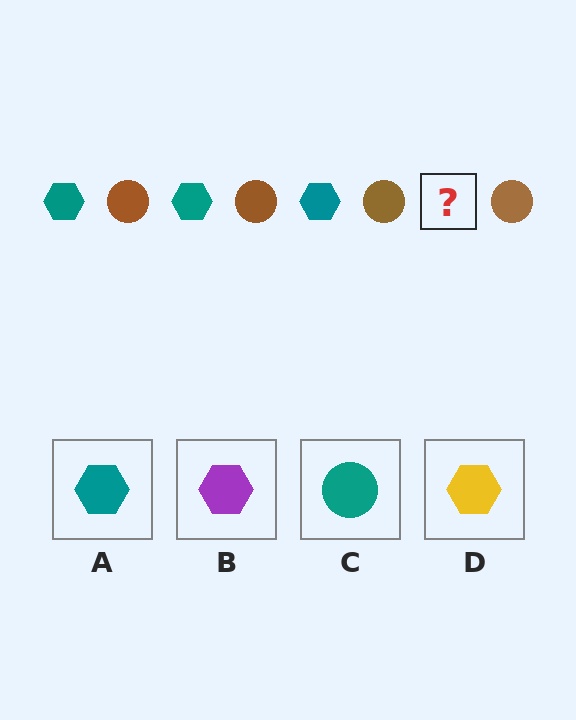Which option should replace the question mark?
Option A.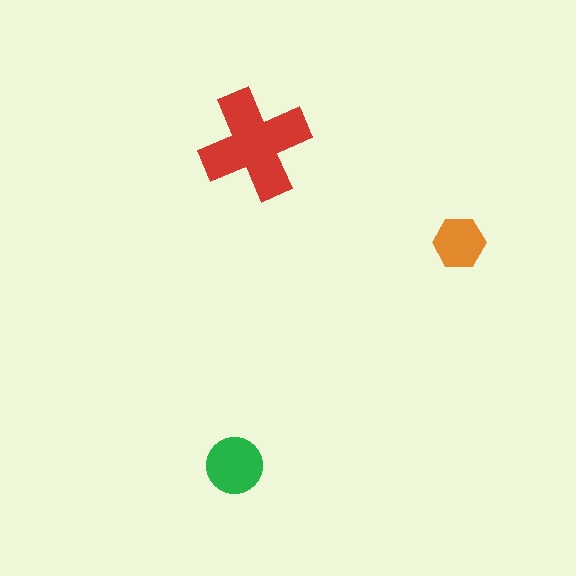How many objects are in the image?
There are 3 objects in the image.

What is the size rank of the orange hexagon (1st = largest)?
3rd.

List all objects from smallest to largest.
The orange hexagon, the green circle, the red cross.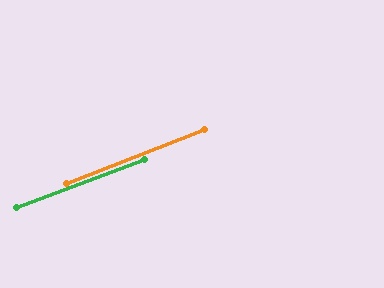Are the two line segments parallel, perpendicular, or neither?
Parallel — their directions differ by only 0.7°.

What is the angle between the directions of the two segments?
Approximately 1 degree.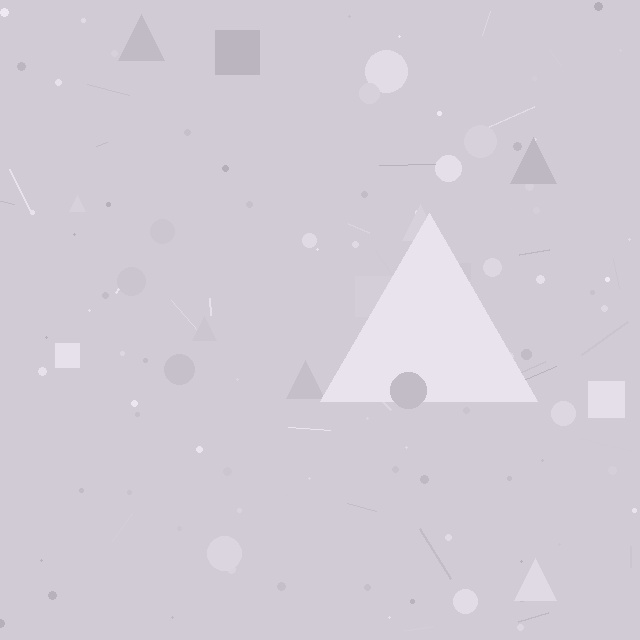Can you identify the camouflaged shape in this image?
The camouflaged shape is a triangle.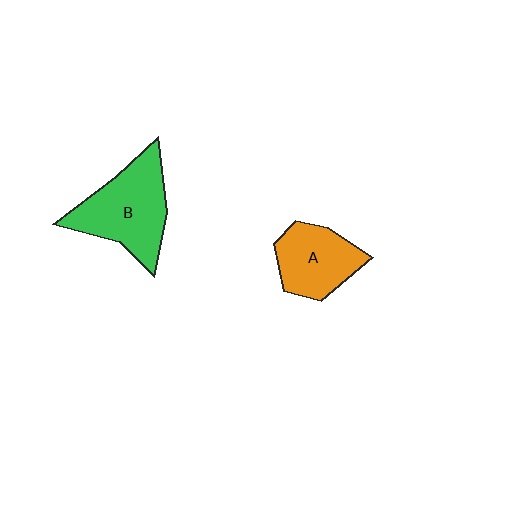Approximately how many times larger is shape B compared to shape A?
Approximately 1.4 times.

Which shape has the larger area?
Shape B (green).